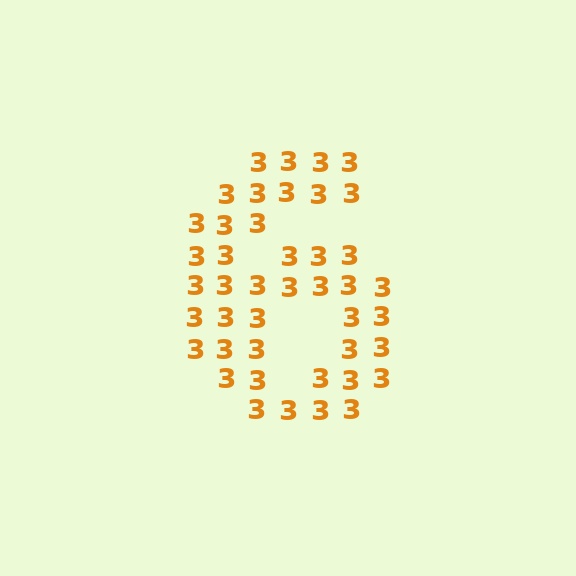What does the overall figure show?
The overall figure shows the digit 6.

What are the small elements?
The small elements are digit 3's.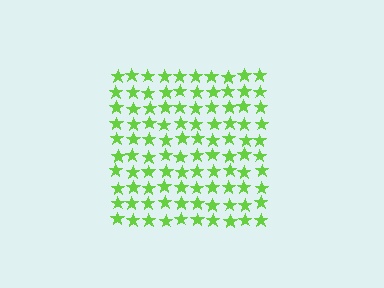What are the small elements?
The small elements are stars.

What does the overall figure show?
The overall figure shows a square.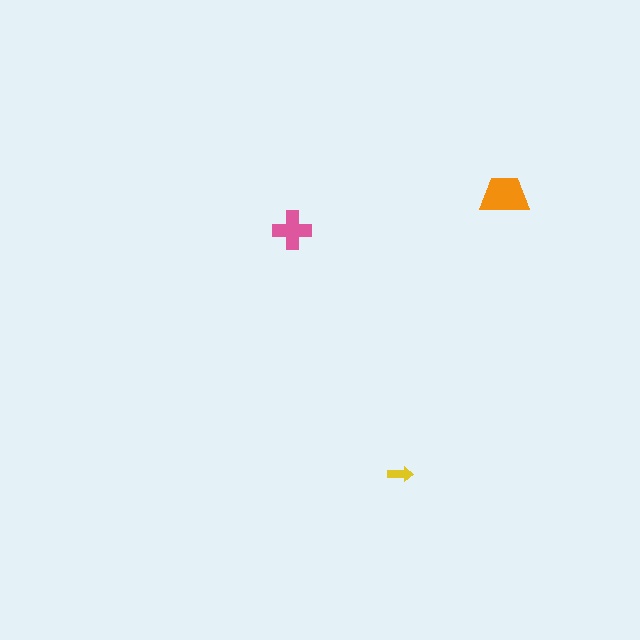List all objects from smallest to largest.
The yellow arrow, the pink cross, the orange trapezoid.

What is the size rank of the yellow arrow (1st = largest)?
3rd.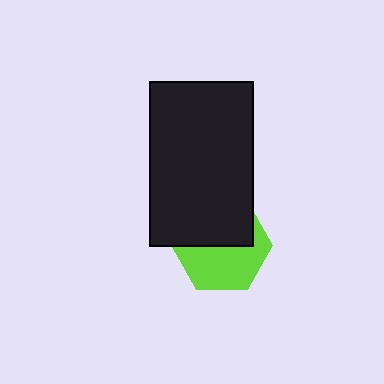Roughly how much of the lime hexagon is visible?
About half of it is visible (roughly 52%).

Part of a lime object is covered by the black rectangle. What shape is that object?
It is a hexagon.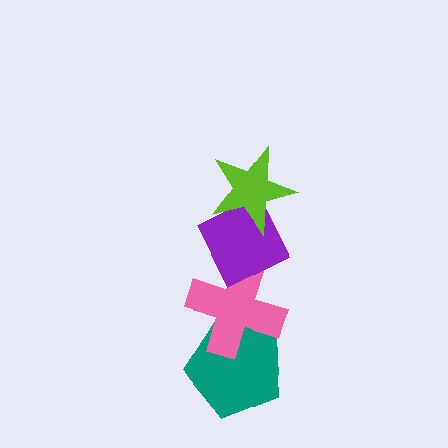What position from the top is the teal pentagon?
The teal pentagon is 4th from the top.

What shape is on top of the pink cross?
The purple diamond is on top of the pink cross.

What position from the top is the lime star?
The lime star is 1st from the top.